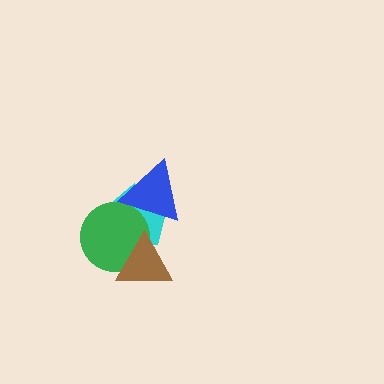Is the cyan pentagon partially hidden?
Yes, it is partially covered by another shape.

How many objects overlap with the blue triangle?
2 objects overlap with the blue triangle.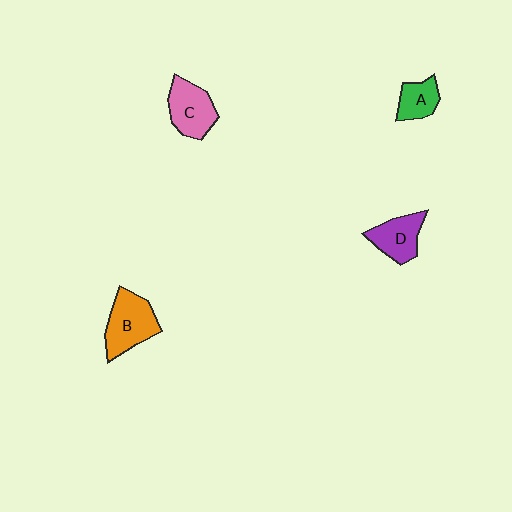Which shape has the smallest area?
Shape A (green).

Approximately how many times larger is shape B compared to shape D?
Approximately 1.3 times.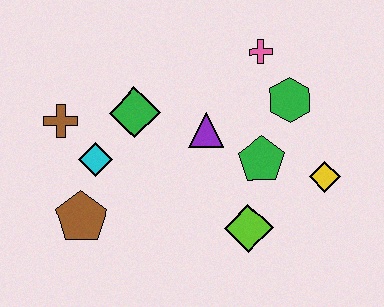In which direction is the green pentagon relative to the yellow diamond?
The green pentagon is to the left of the yellow diamond.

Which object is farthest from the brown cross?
The yellow diamond is farthest from the brown cross.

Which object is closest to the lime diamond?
The green pentagon is closest to the lime diamond.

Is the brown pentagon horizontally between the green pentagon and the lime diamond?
No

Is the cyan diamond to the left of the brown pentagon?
No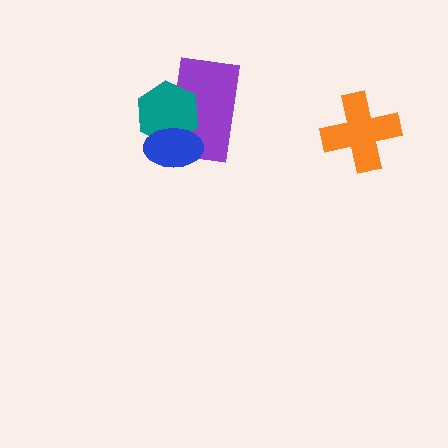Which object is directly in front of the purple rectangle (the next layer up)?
The teal hexagon is directly in front of the purple rectangle.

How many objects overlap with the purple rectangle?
2 objects overlap with the purple rectangle.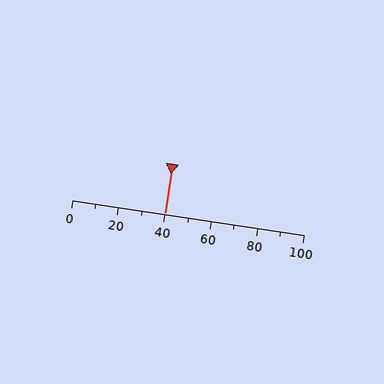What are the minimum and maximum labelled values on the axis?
The axis runs from 0 to 100.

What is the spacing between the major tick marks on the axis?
The major ticks are spaced 20 apart.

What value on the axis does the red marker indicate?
The marker indicates approximately 40.